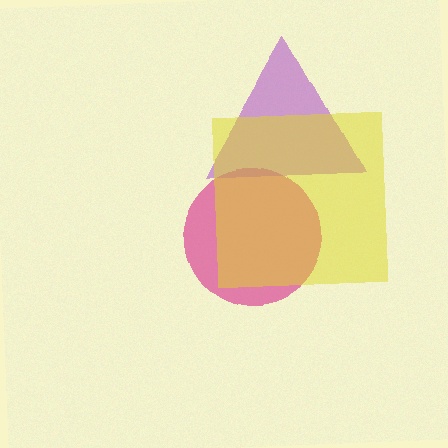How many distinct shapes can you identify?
There are 3 distinct shapes: a magenta circle, a purple triangle, a yellow square.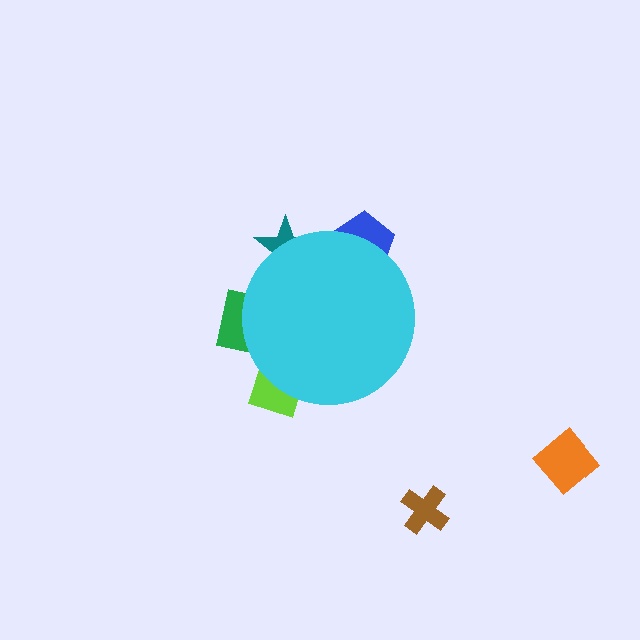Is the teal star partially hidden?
Yes, the teal star is partially hidden behind the cyan circle.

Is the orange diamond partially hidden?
No, the orange diamond is fully visible.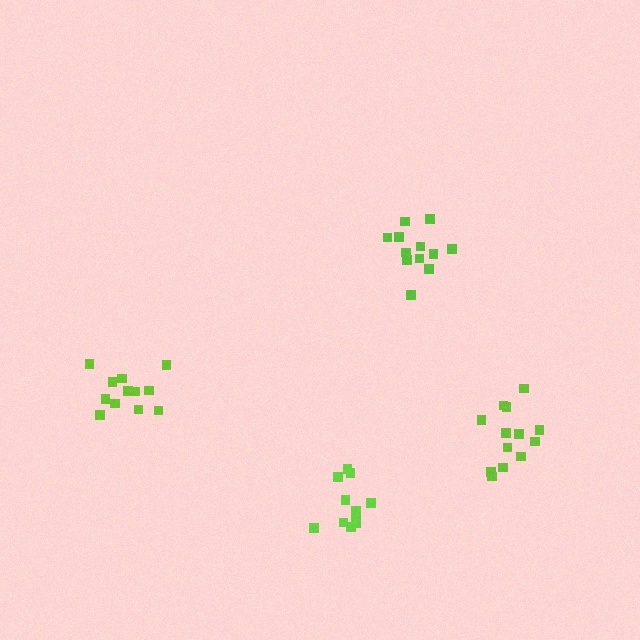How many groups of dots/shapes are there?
There are 4 groups.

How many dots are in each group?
Group 1: 12 dots, Group 2: 11 dots, Group 3: 13 dots, Group 4: 12 dots (48 total).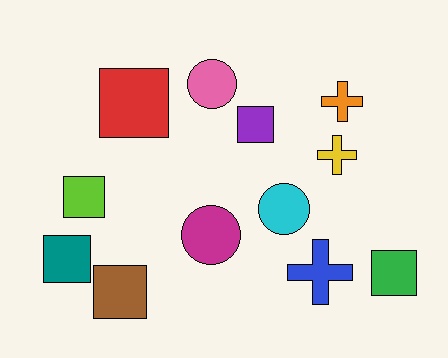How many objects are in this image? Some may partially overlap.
There are 12 objects.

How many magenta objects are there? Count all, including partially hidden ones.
There is 1 magenta object.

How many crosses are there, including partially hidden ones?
There are 3 crosses.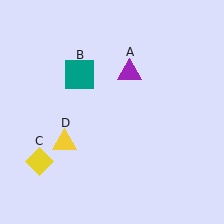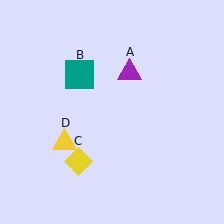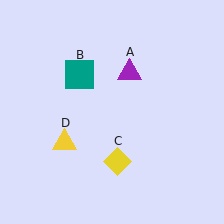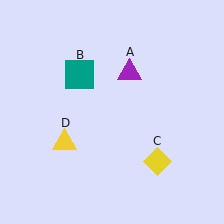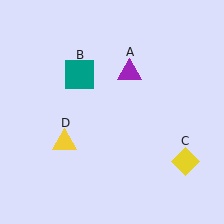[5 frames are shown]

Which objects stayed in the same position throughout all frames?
Purple triangle (object A) and teal square (object B) and yellow triangle (object D) remained stationary.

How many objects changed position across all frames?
1 object changed position: yellow diamond (object C).